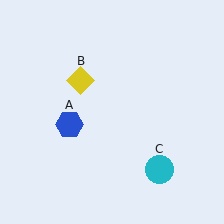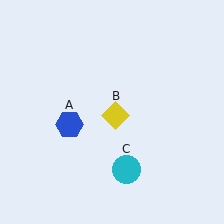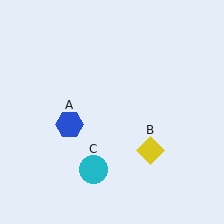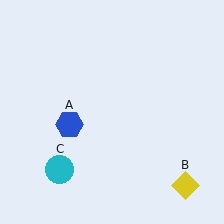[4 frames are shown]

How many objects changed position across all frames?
2 objects changed position: yellow diamond (object B), cyan circle (object C).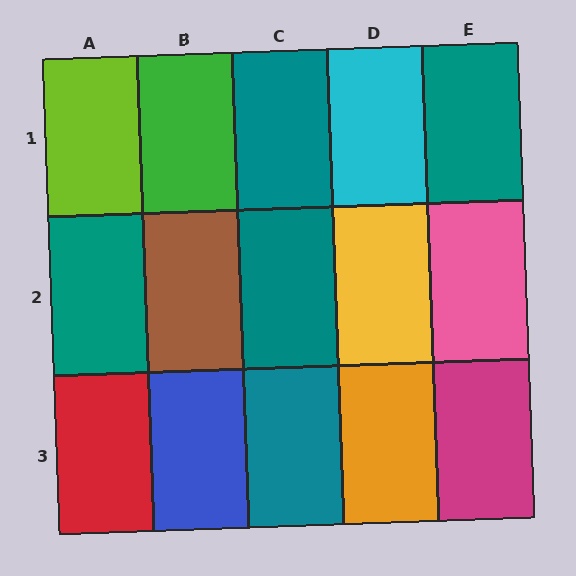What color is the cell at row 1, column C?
Teal.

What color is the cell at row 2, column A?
Teal.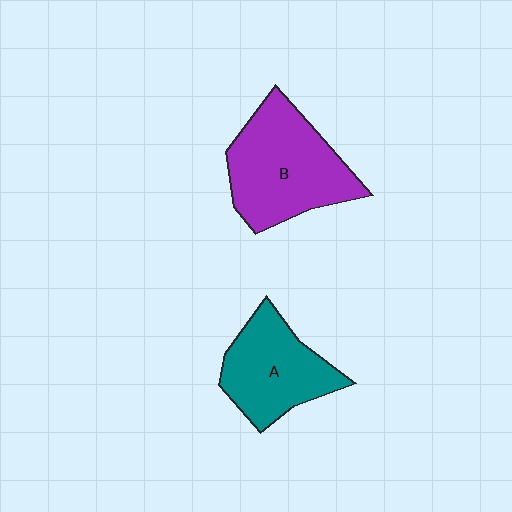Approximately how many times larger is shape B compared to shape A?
Approximately 1.3 times.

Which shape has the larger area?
Shape B (purple).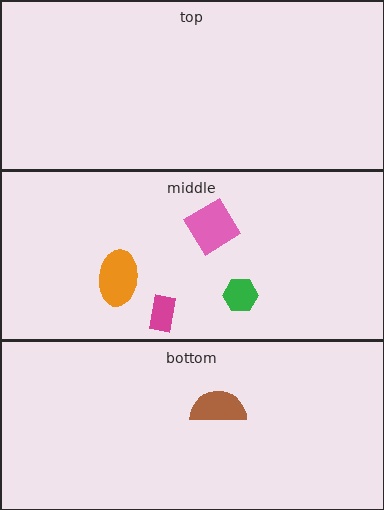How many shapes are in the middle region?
4.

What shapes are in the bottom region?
The brown semicircle.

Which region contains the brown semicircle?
The bottom region.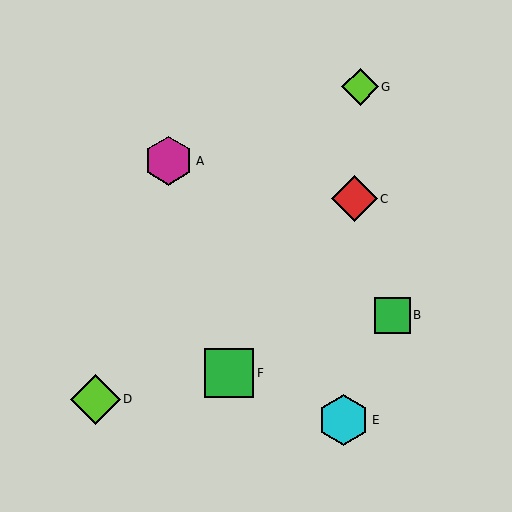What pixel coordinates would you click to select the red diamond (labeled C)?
Click at (354, 199) to select the red diamond C.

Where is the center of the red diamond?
The center of the red diamond is at (354, 199).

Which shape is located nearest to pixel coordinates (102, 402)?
The lime diamond (labeled D) at (96, 399) is nearest to that location.